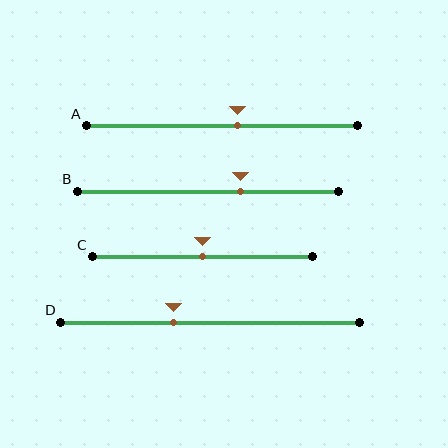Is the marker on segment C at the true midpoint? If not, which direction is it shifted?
Yes, the marker on segment C is at the true midpoint.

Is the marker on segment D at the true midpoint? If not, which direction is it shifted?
No, the marker on segment D is shifted to the left by about 12% of the segment length.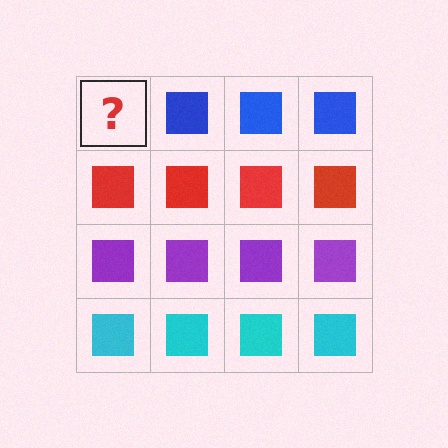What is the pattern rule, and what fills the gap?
The rule is that each row has a consistent color. The gap should be filled with a blue square.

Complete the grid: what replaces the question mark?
The question mark should be replaced with a blue square.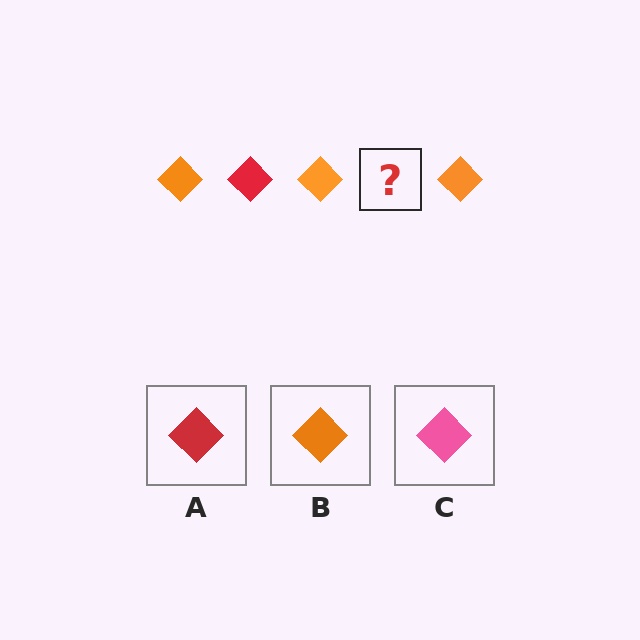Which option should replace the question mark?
Option A.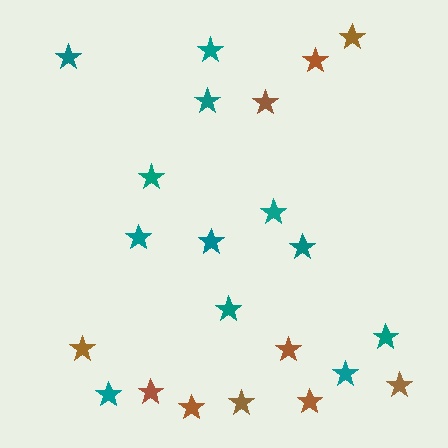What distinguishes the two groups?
There are 2 groups: one group of teal stars (12) and one group of brown stars (10).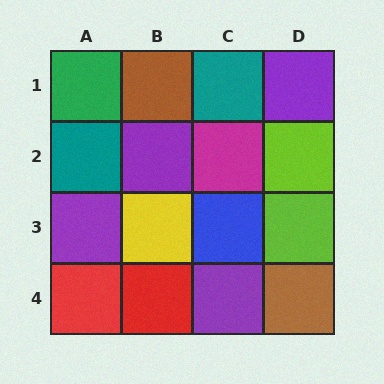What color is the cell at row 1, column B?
Brown.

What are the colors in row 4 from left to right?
Red, red, purple, brown.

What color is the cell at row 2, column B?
Purple.